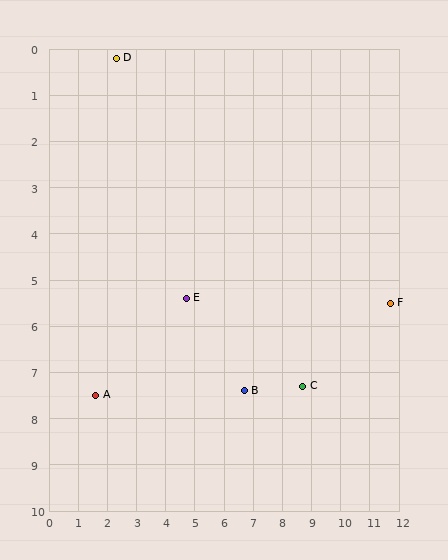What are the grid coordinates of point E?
Point E is at approximately (4.7, 5.4).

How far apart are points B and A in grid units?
Points B and A are about 5.1 grid units apart.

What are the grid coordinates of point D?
Point D is at approximately (2.3, 0.2).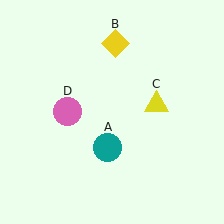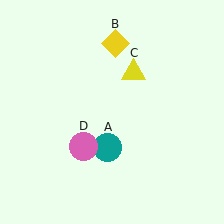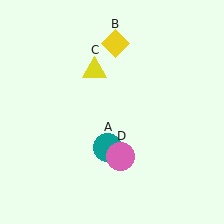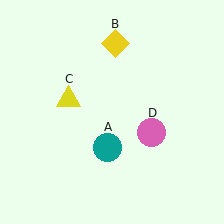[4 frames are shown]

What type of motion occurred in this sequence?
The yellow triangle (object C), pink circle (object D) rotated counterclockwise around the center of the scene.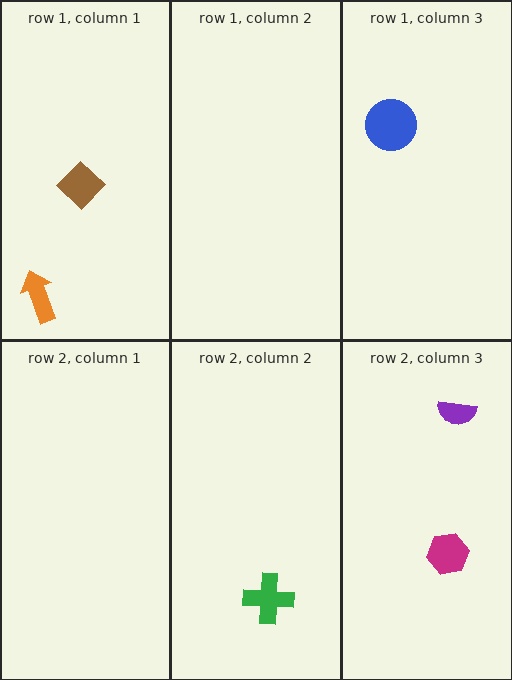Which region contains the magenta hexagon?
The row 2, column 3 region.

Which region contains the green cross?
The row 2, column 2 region.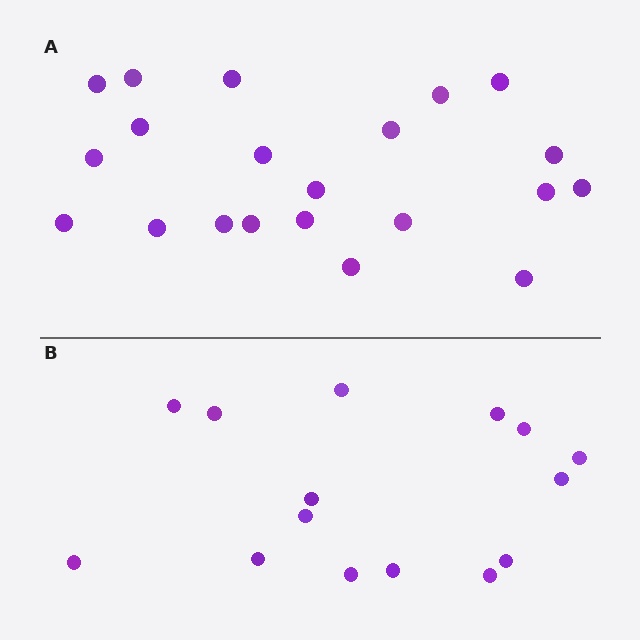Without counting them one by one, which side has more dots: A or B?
Region A (the top region) has more dots.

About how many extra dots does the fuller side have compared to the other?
Region A has about 6 more dots than region B.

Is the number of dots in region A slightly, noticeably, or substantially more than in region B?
Region A has noticeably more, but not dramatically so. The ratio is roughly 1.4 to 1.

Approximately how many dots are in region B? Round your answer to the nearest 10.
About 20 dots. (The exact count is 15, which rounds to 20.)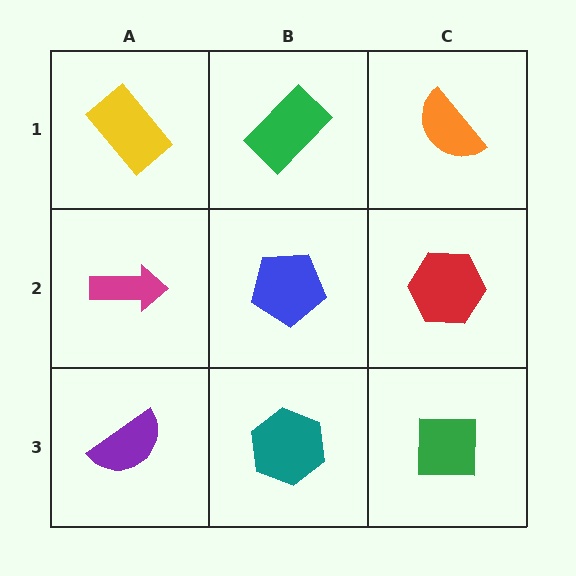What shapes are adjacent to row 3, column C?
A red hexagon (row 2, column C), a teal hexagon (row 3, column B).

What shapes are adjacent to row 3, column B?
A blue pentagon (row 2, column B), a purple semicircle (row 3, column A), a green square (row 3, column C).